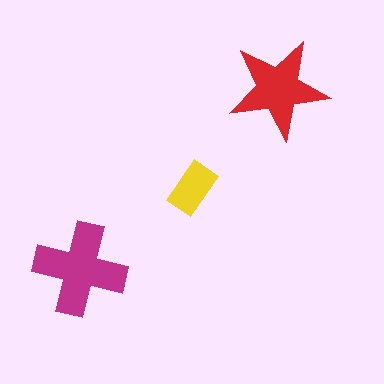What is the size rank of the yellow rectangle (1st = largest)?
3rd.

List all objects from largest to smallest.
The magenta cross, the red star, the yellow rectangle.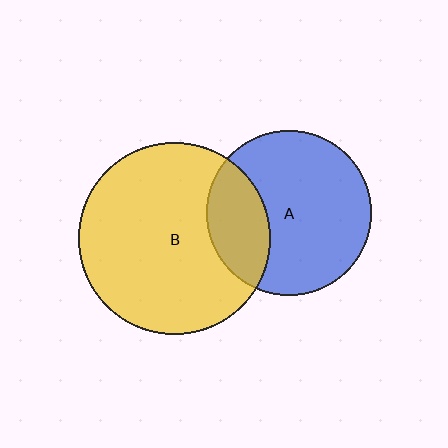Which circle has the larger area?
Circle B (yellow).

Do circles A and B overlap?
Yes.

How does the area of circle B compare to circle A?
Approximately 1.4 times.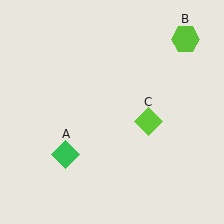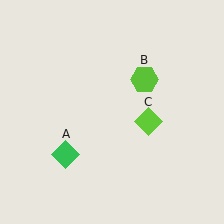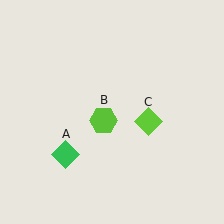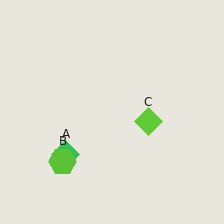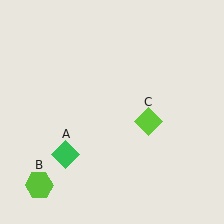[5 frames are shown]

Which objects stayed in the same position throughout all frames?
Green diamond (object A) and lime diamond (object C) remained stationary.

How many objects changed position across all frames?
1 object changed position: lime hexagon (object B).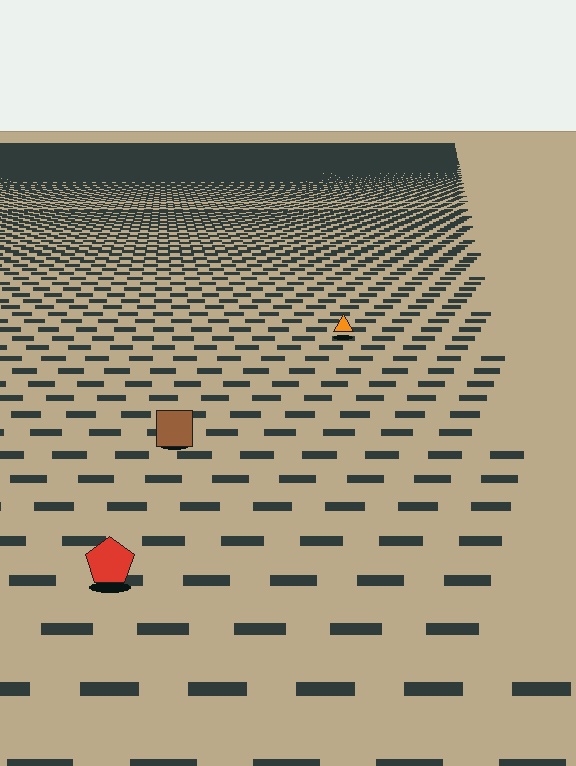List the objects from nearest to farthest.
From nearest to farthest: the red pentagon, the brown square, the orange triangle.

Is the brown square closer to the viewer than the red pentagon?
No. The red pentagon is closer — you can tell from the texture gradient: the ground texture is coarser near it.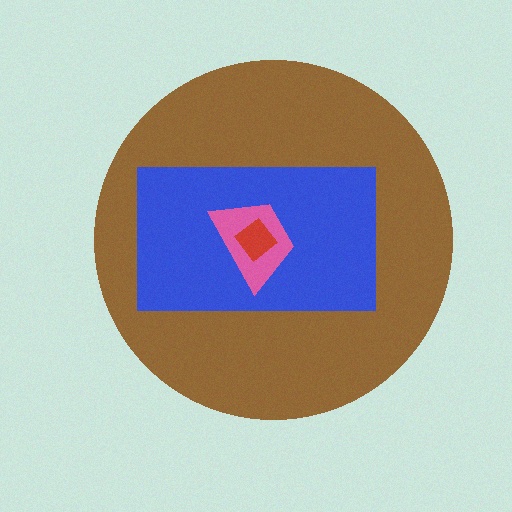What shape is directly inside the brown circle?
The blue rectangle.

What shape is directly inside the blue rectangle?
The pink trapezoid.